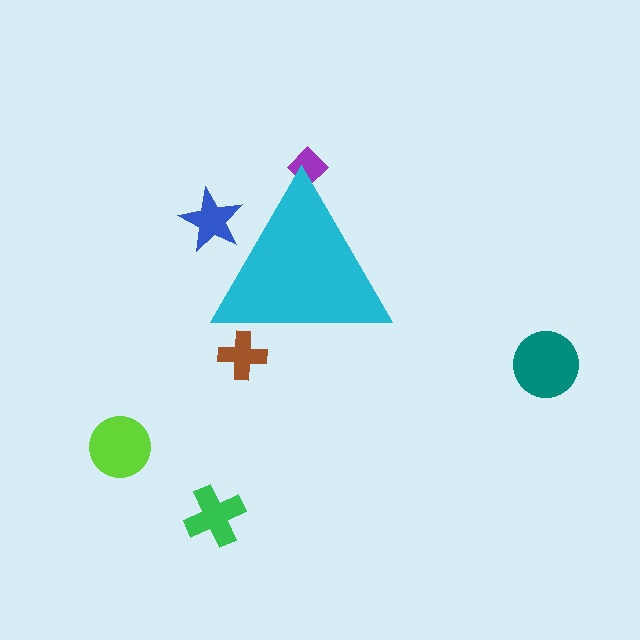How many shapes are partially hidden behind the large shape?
3 shapes are partially hidden.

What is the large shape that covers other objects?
A cyan triangle.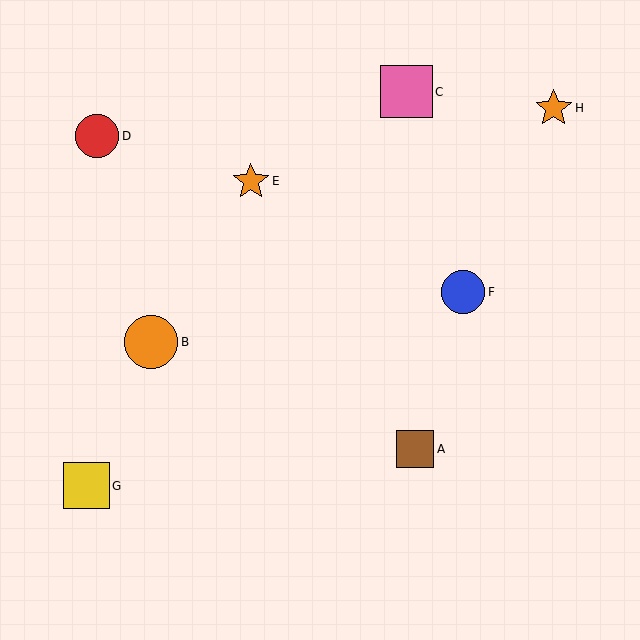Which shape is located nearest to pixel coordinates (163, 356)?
The orange circle (labeled B) at (151, 342) is nearest to that location.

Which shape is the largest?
The orange circle (labeled B) is the largest.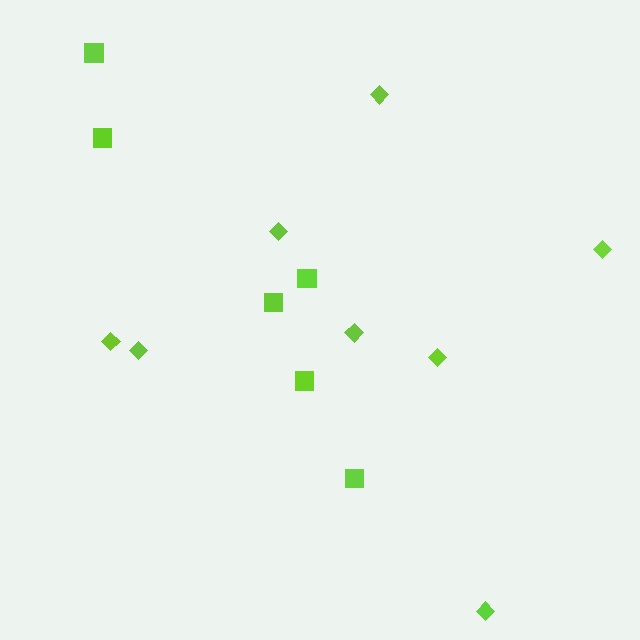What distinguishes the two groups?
There are 2 groups: one group of diamonds (8) and one group of squares (6).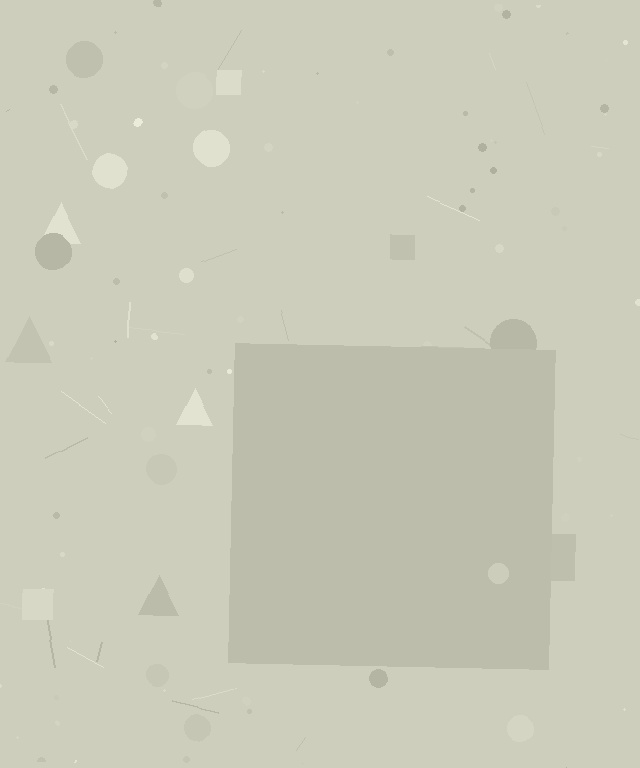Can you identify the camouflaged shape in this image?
The camouflaged shape is a square.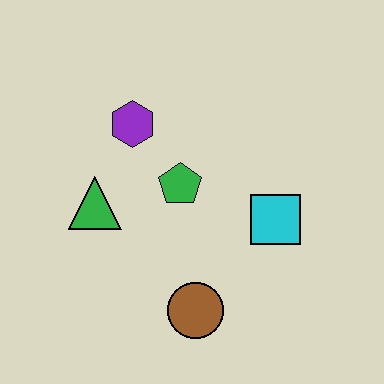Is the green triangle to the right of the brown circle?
No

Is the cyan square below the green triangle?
Yes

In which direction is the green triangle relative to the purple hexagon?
The green triangle is below the purple hexagon.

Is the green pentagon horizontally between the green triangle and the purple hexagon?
No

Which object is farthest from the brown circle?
The purple hexagon is farthest from the brown circle.